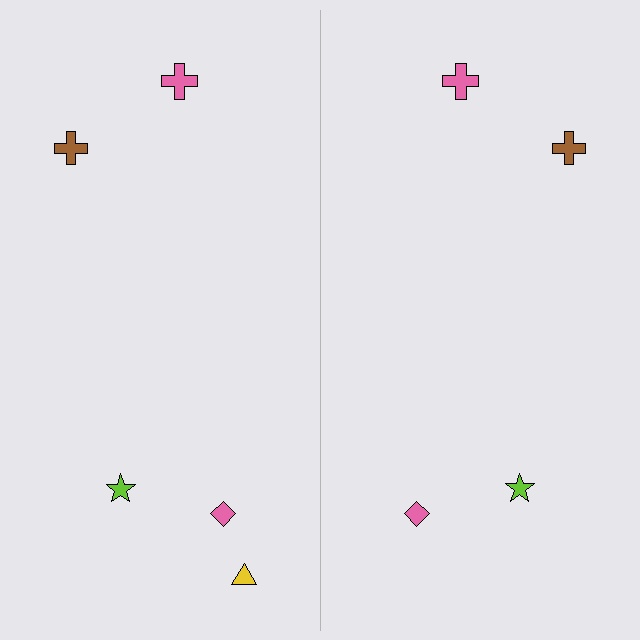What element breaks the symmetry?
A yellow triangle is missing from the right side.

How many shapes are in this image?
There are 9 shapes in this image.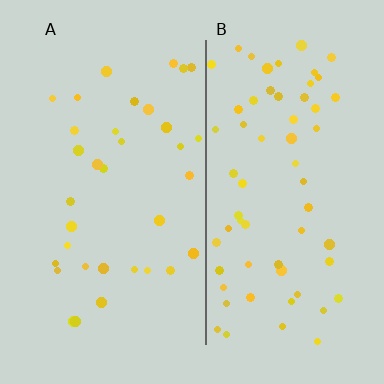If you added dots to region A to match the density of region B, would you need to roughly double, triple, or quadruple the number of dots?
Approximately double.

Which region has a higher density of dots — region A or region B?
B (the right).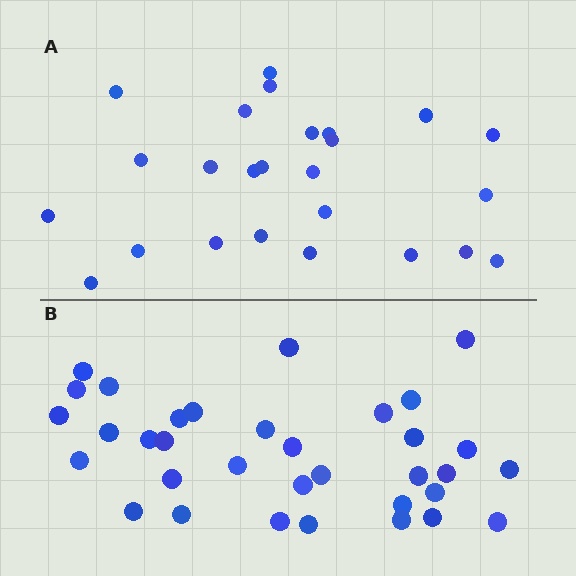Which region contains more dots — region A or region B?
Region B (the bottom region) has more dots.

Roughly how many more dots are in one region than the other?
Region B has roughly 8 or so more dots than region A.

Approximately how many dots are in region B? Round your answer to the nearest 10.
About 30 dots. (The exact count is 34, which rounds to 30.)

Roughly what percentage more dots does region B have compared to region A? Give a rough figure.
About 35% more.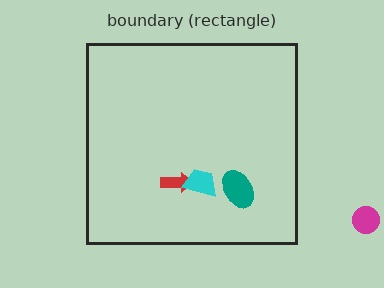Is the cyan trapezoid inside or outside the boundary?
Inside.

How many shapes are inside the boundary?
3 inside, 1 outside.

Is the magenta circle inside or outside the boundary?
Outside.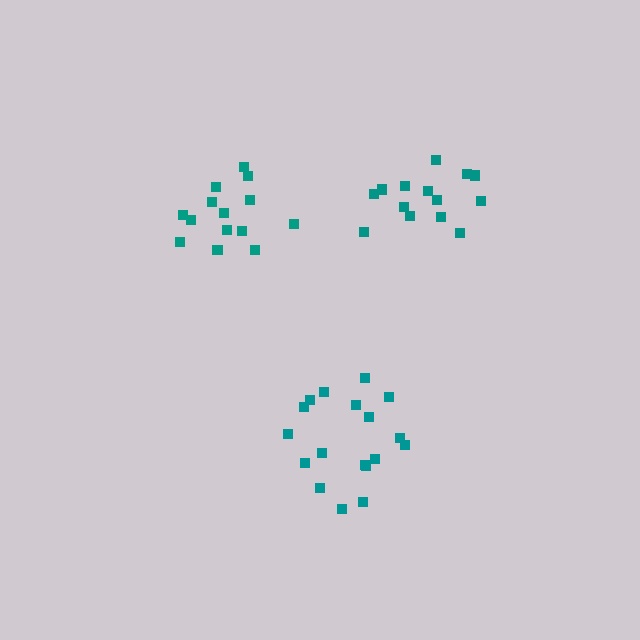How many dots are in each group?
Group 1: 14 dots, Group 2: 18 dots, Group 3: 14 dots (46 total).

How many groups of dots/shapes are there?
There are 3 groups.